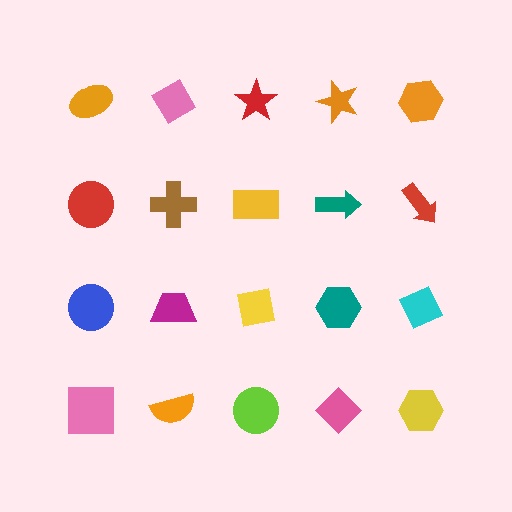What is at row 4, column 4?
A pink diamond.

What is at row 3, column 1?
A blue circle.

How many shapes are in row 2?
5 shapes.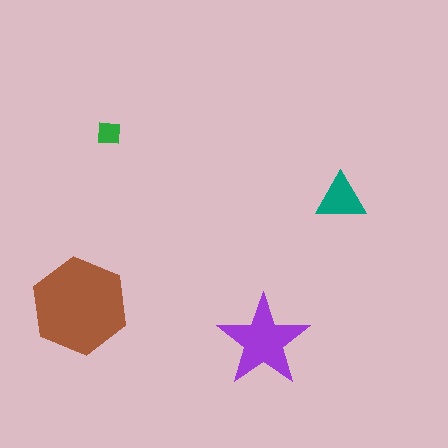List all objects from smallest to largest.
The green square, the teal triangle, the purple star, the brown hexagon.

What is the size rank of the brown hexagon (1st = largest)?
1st.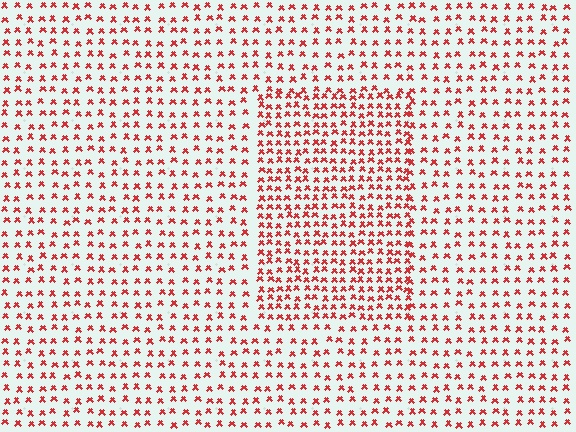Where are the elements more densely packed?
The elements are more densely packed inside the rectangle boundary.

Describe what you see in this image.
The image contains small red elements arranged at two different densities. A rectangle-shaped region is visible where the elements are more densely packed than the surrounding area.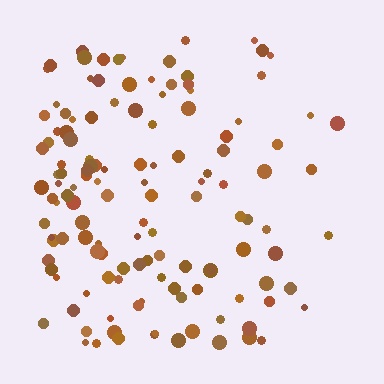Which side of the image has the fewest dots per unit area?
The right.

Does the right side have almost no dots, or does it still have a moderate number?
Still a moderate number, just noticeably fewer than the left.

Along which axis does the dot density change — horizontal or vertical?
Horizontal.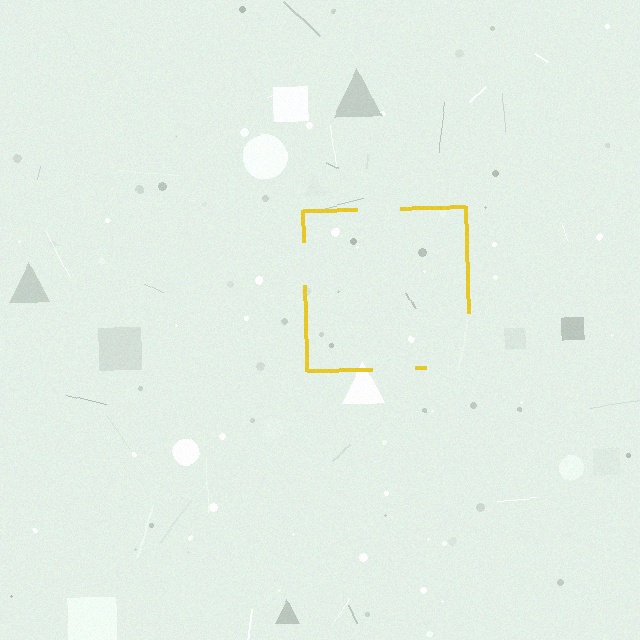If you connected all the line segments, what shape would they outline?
They would outline a square.